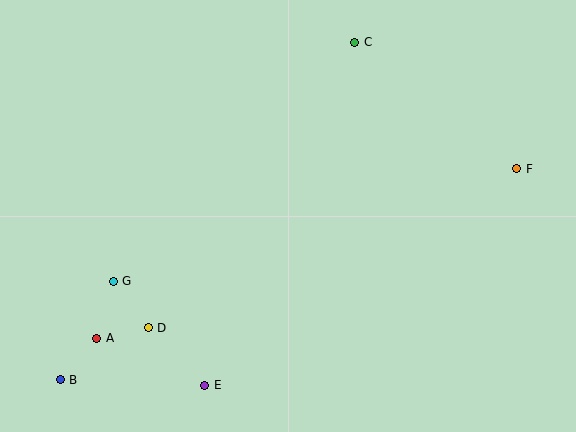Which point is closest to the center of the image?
Point D at (148, 328) is closest to the center.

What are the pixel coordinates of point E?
Point E is at (205, 385).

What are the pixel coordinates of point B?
Point B is at (60, 380).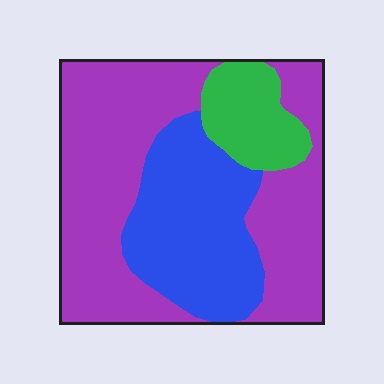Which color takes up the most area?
Purple, at roughly 60%.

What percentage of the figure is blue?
Blue takes up between a sixth and a third of the figure.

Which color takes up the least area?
Green, at roughly 10%.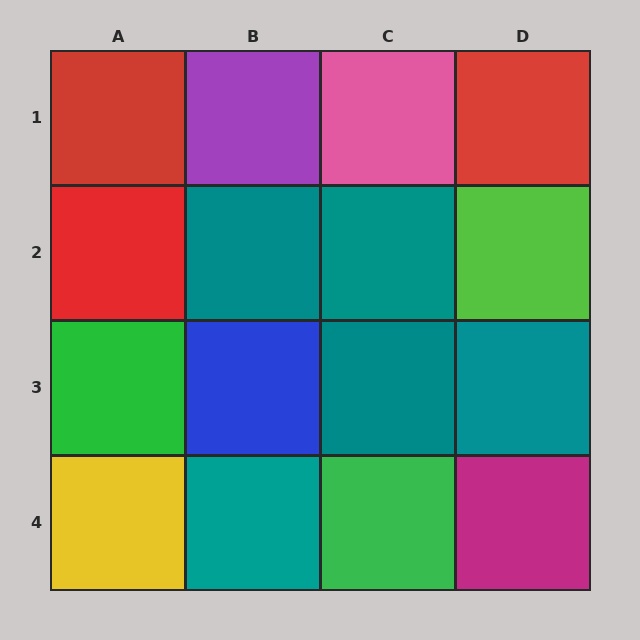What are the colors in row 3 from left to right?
Green, blue, teal, teal.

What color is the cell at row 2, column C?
Teal.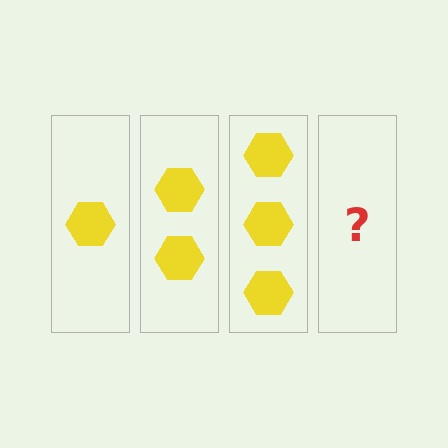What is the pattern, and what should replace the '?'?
The pattern is that each step adds one more hexagon. The '?' should be 4 hexagons.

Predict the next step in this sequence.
The next step is 4 hexagons.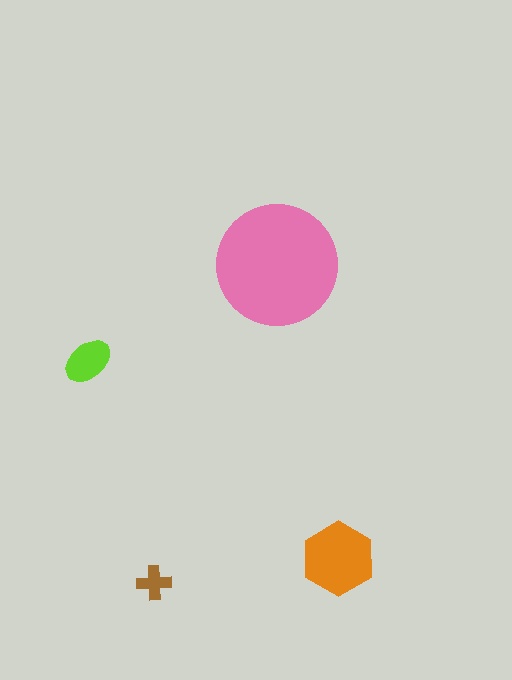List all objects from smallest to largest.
The brown cross, the lime ellipse, the orange hexagon, the pink circle.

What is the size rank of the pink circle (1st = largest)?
1st.